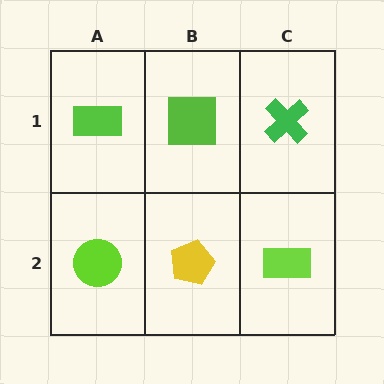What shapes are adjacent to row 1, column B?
A yellow pentagon (row 2, column B), a lime rectangle (row 1, column A), a green cross (row 1, column C).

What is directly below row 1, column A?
A lime circle.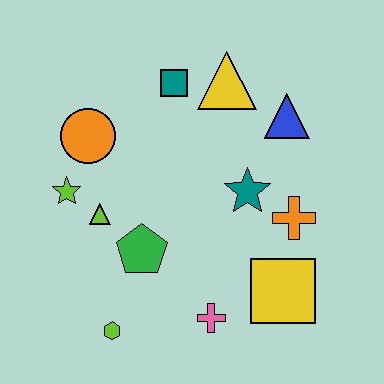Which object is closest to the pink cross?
The yellow square is closest to the pink cross.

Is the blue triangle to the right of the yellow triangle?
Yes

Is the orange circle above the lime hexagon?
Yes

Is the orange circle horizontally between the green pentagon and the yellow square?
No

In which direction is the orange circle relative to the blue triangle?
The orange circle is to the left of the blue triangle.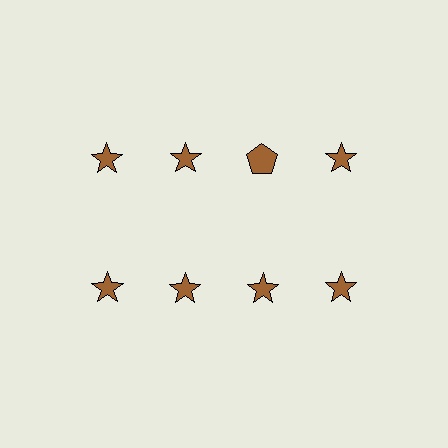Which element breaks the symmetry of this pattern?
The brown pentagon in the top row, center column breaks the symmetry. All other shapes are brown stars.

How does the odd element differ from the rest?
It has a different shape: pentagon instead of star.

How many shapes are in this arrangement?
There are 8 shapes arranged in a grid pattern.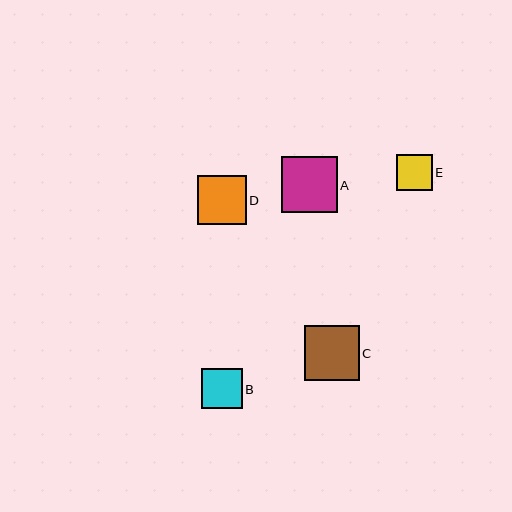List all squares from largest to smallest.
From largest to smallest: A, C, D, B, E.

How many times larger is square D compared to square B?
Square D is approximately 1.2 times the size of square B.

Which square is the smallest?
Square E is the smallest with a size of approximately 36 pixels.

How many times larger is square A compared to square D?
Square A is approximately 1.1 times the size of square D.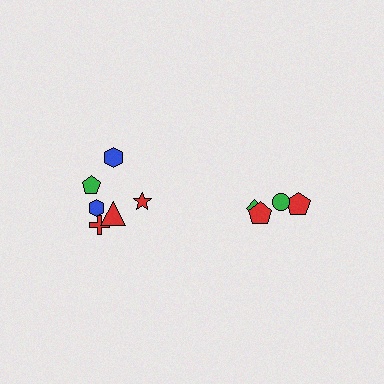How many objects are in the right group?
There are 4 objects.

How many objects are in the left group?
There are 6 objects.